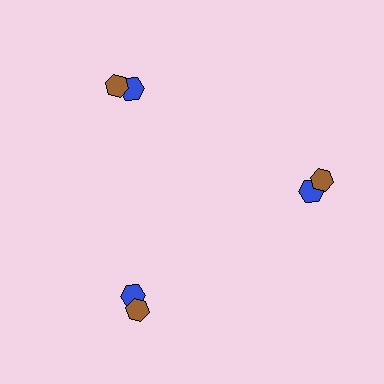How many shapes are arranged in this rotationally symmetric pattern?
There are 6 shapes, arranged in 3 groups of 2.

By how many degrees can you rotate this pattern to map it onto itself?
The pattern maps onto itself every 120 degrees of rotation.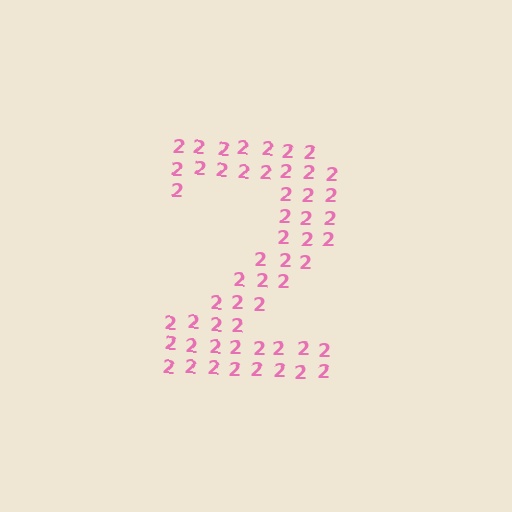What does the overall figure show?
The overall figure shows the digit 2.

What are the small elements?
The small elements are digit 2's.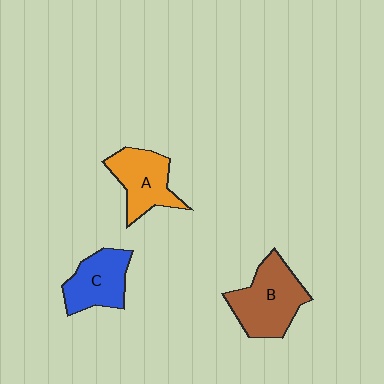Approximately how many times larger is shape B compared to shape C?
Approximately 1.3 times.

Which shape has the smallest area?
Shape C (blue).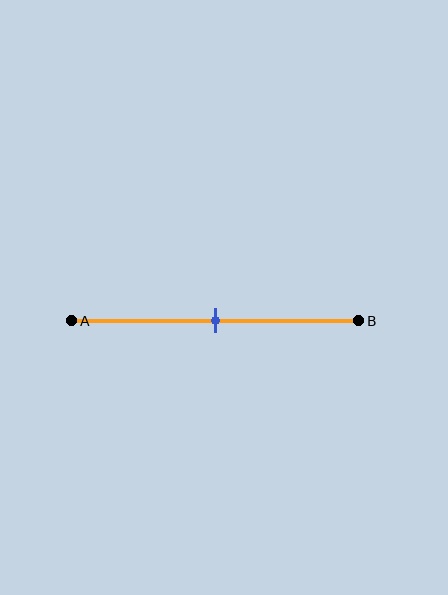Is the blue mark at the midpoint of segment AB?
Yes, the mark is approximately at the midpoint.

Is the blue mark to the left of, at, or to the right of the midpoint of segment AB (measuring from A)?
The blue mark is approximately at the midpoint of segment AB.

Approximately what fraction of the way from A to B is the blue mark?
The blue mark is approximately 50% of the way from A to B.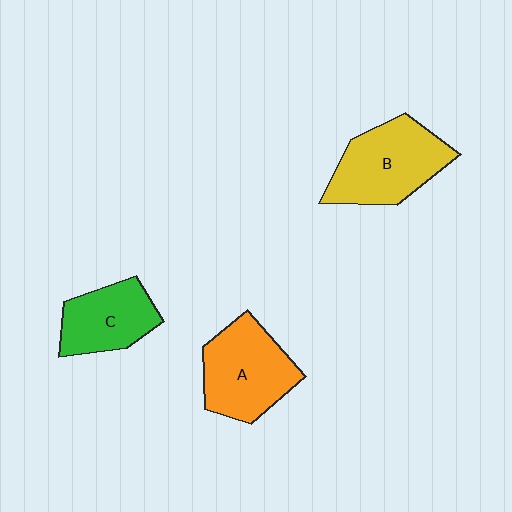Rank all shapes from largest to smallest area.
From largest to smallest: B (yellow), A (orange), C (green).